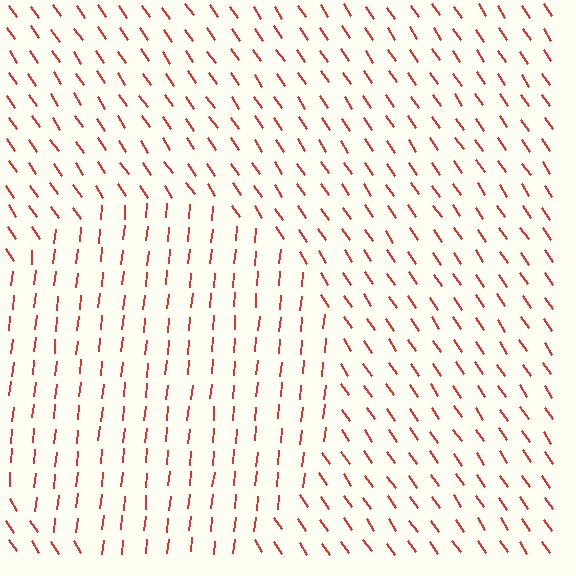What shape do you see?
I see a circle.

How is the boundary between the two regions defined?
The boundary is defined purely by a change in line orientation (approximately 40 degrees difference). All lines are the same color and thickness.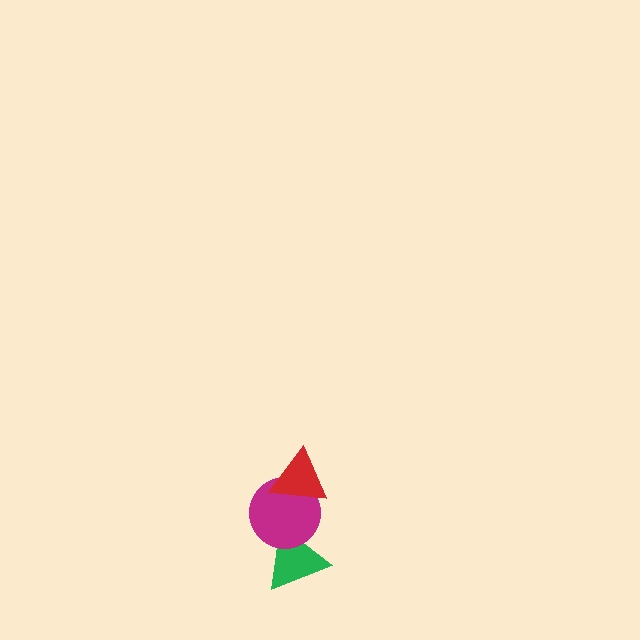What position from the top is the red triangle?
The red triangle is 1st from the top.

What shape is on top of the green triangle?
The magenta circle is on top of the green triangle.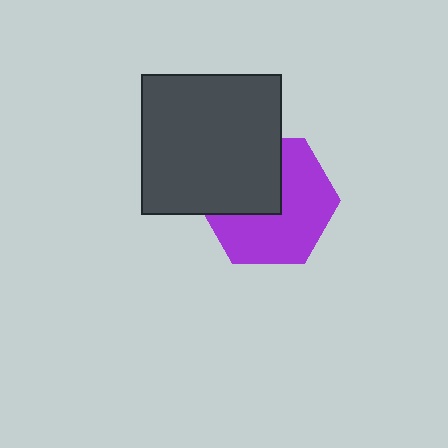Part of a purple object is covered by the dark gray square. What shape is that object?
It is a hexagon.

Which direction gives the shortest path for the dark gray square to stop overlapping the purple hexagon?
Moving toward the upper-left gives the shortest separation.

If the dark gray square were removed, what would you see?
You would see the complete purple hexagon.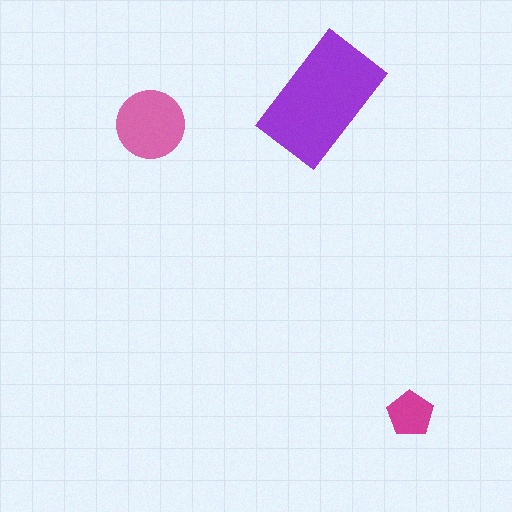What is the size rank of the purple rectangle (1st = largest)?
1st.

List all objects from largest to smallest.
The purple rectangle, the pink circle, the magenta pentagon.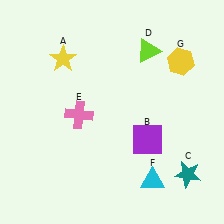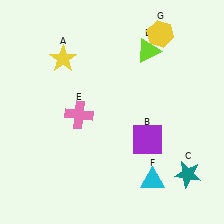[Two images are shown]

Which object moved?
The yellow hexagon (G) moved up.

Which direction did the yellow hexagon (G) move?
The yellow hexagon (G) moved up.